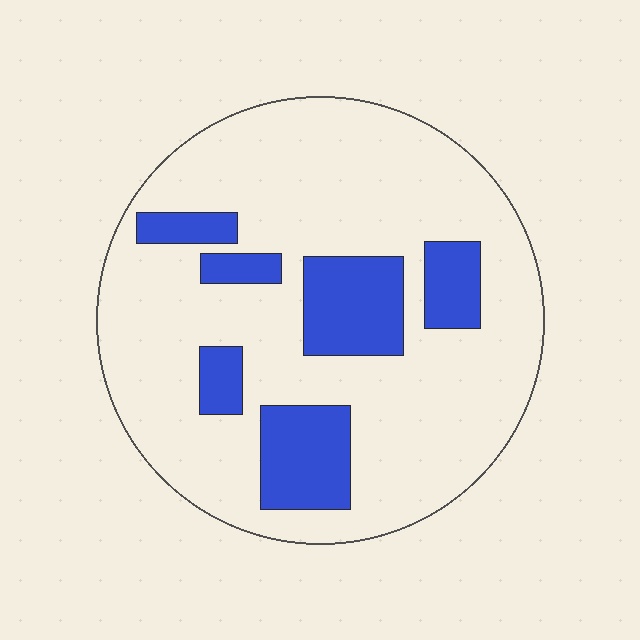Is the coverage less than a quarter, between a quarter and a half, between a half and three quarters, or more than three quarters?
Less than a quarter.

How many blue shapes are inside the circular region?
6.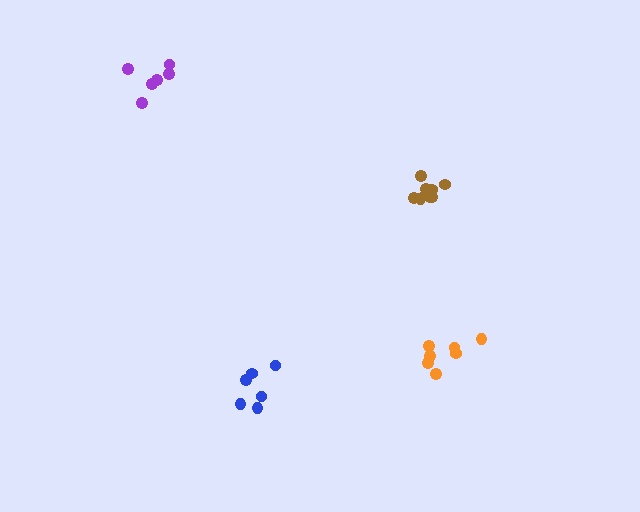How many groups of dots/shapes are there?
There are 4 groups.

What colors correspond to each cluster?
The clusters are colored: blue, brown, orange, purple.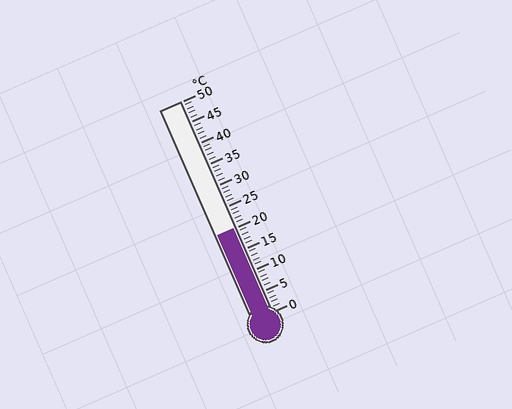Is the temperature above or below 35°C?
The temperature is below 35°C.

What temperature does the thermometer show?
The thermometer shows approximately 20°C.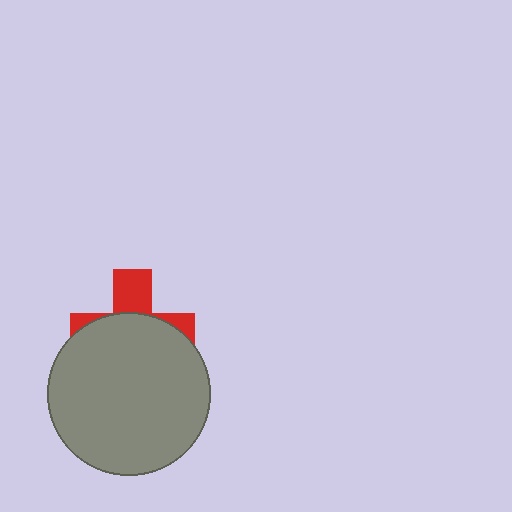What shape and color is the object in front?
The object in front is a gray circle.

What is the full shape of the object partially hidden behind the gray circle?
The partially hidden object is a red cross.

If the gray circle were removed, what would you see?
You would see the complete red cross.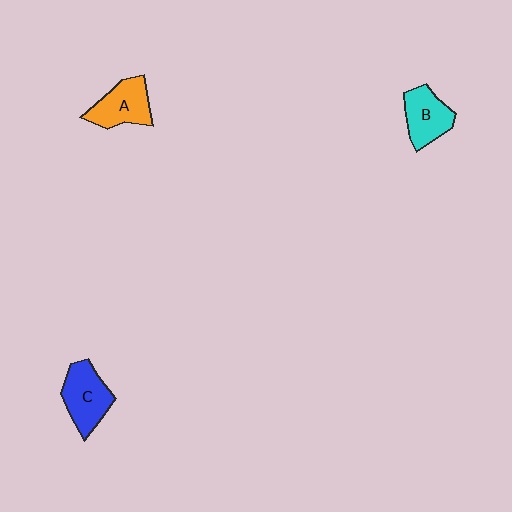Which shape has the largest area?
Shape C (blue).